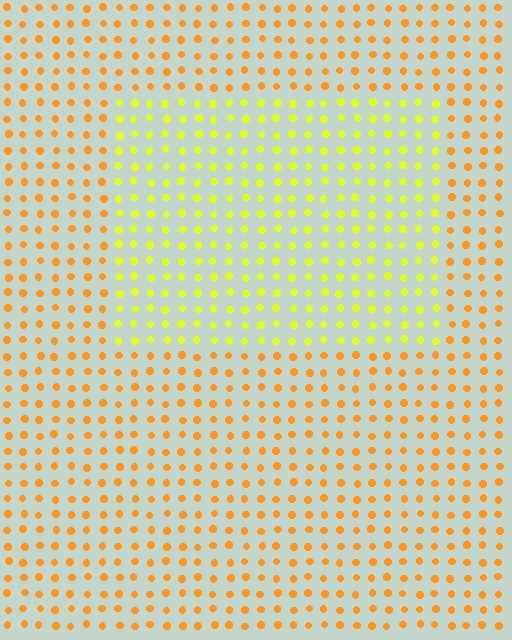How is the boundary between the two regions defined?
The boundary is defined purely by a slight shift in hue (about 37 degrees). Spacing, size, and orientation are identical on both sides.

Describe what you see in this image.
The image is filled with small orange elements in a uniform arrangement. A rectangle-shaped region is visible where the elements are tinted to a slightly different hue, forming a subtle color boundary.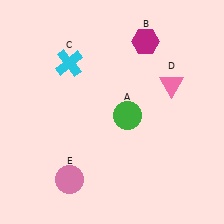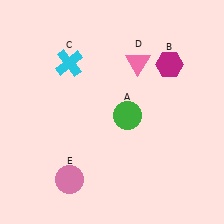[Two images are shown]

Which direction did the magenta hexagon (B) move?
The magenta hexagon (B) moved right.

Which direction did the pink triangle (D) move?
The pink triangle (D) moved left.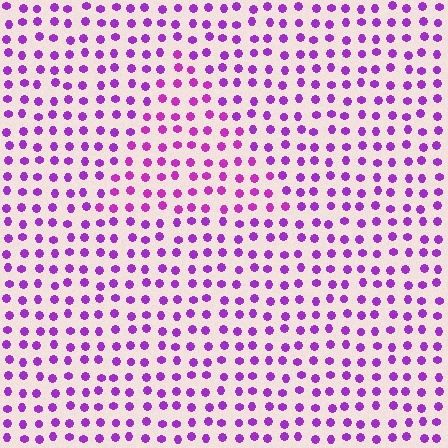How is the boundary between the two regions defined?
The boundary is defined purely by a slight shift in hue (about 19 degrees). Spacing, size, and orientation are identical on both sides.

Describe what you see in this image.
The image is filled with small purple elements in a uniform arrangement. A triangle-shaped region is visible where the elements are tinted to a slightly different hue, forming a subtle color boundary.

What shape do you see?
I see a triangle.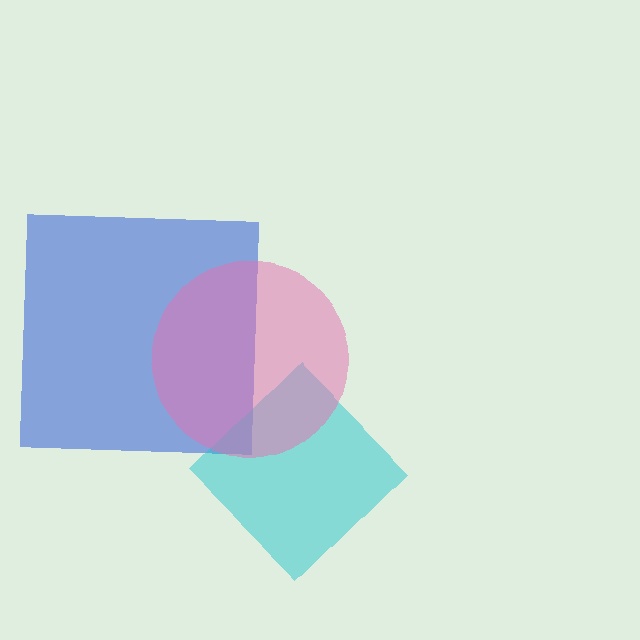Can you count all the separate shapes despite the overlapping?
Yes, there are 3 separate shapes.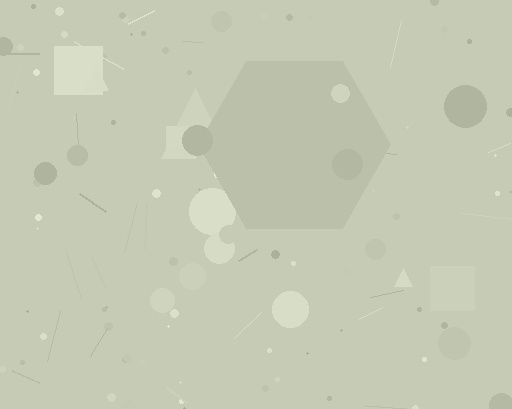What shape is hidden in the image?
A hexagon is hidden in the image.